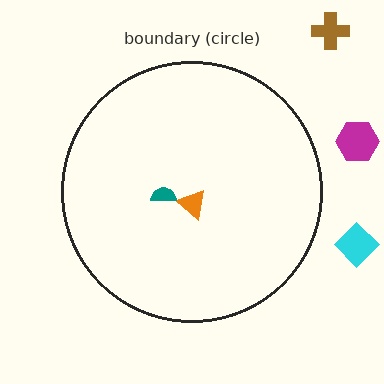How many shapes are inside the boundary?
2 inside, 3 outside.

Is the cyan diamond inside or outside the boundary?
Outside.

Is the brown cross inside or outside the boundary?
Outside.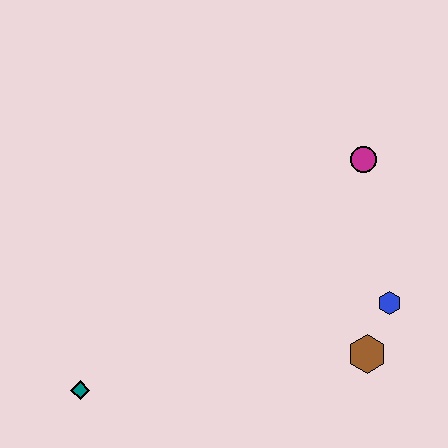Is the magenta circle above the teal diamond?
Yes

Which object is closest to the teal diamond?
The brown hexagon is closest to the teal diamond.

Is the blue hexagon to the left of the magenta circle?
No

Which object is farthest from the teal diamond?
The magenta circle is farthest from the teal diamond.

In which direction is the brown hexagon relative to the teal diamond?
The brown hexagon is to the right of the teal diamond.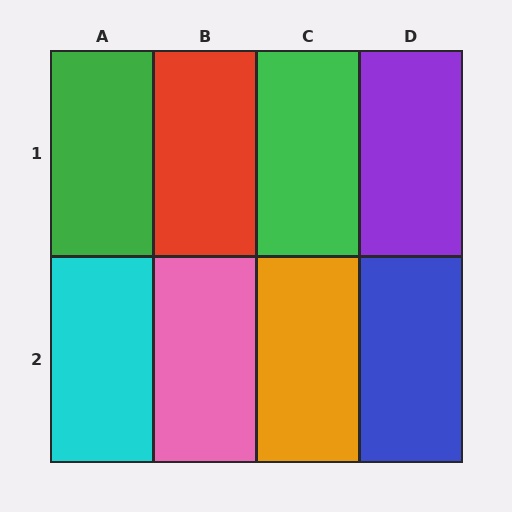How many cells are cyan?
1 cell is cyan.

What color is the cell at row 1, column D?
Purple.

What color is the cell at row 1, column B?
Red.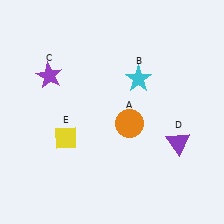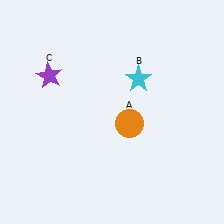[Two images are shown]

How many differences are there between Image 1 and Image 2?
There are 2 differences between the two images.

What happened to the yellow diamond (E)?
The yellow diamond (E) was removed in Image 2. It was in the bottom-left area of Image 1.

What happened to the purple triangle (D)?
The purple triangle (D) was removed in Image 2. It was in the bottom-right area of Image 1.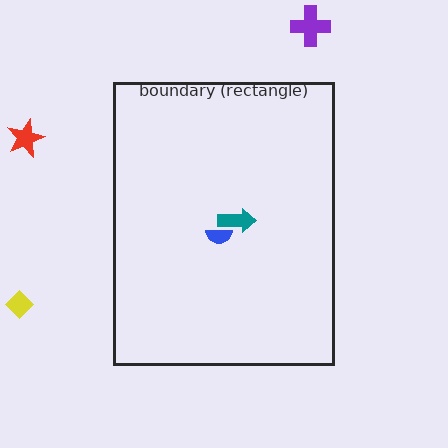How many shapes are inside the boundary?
2 inside, 3 outside.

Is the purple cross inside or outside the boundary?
Outside.